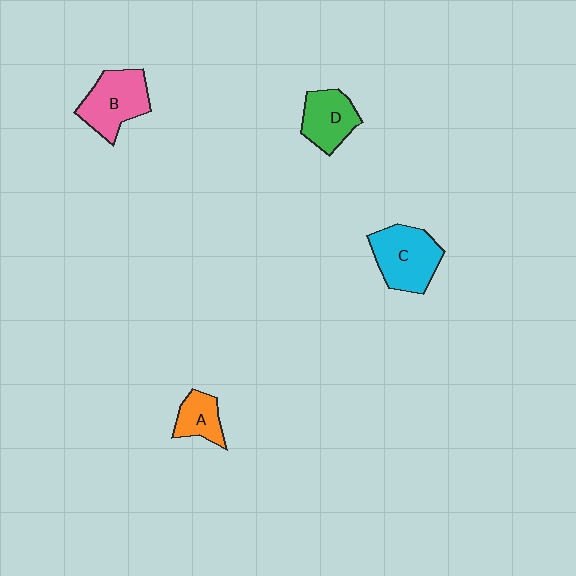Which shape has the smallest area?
Shape A (orange).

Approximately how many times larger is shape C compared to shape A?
Approximately 1.9 times.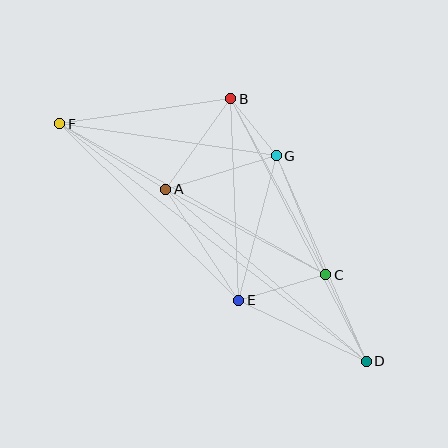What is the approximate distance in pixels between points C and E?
The distance between C and E is approximately 90 pixels.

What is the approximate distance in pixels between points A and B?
The distance between A and B is approximately 111 pixels.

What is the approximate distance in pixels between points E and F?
The distance between E and F is approximately 251 pixels.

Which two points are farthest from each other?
Points D and F are farthest from each other.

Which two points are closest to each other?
Points B and G are closest to each other.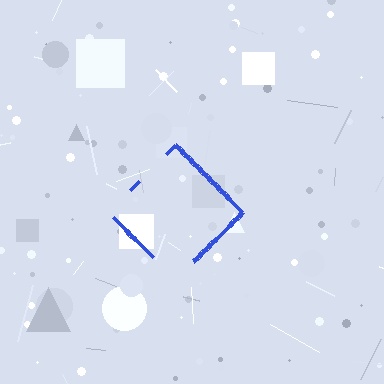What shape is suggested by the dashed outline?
The dashed outline suggests a diamond.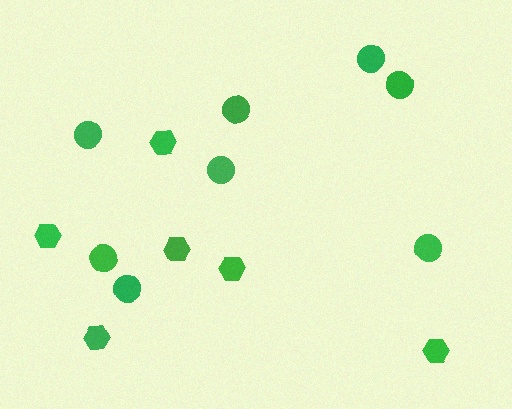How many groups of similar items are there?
There are 2 groups: one group of hexagons (6) and one group of circles (8).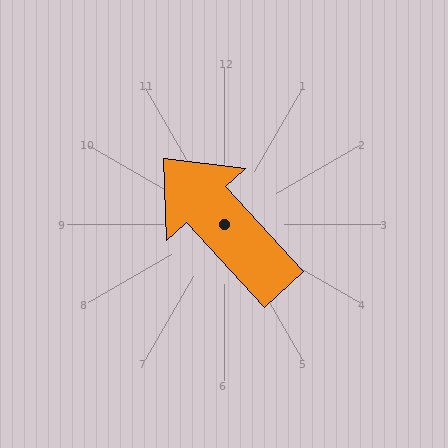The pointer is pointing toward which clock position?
Roughly 11 o'clock.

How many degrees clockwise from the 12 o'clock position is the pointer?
Approximately 317 degrees.